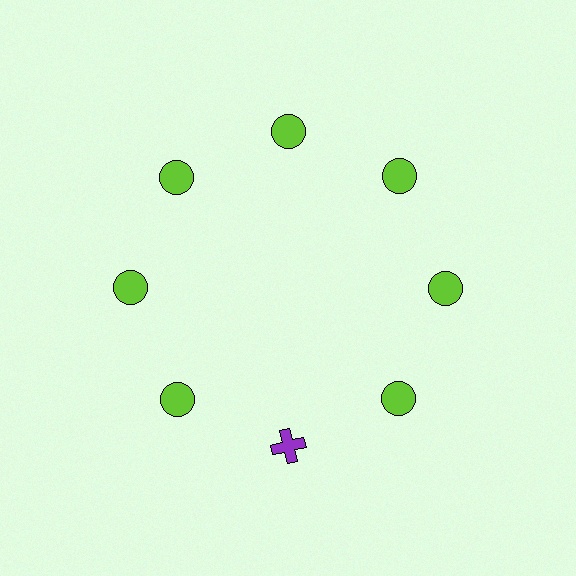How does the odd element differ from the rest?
It differs in both color (purple instead of lime) and shape (cross instead of circle).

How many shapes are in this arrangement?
There are 8 shapes arranged in a ring pattern.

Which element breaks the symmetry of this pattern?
The purple cross at roughly the 6 o'clock position breaks the symmetry. All other shapes are lime circles.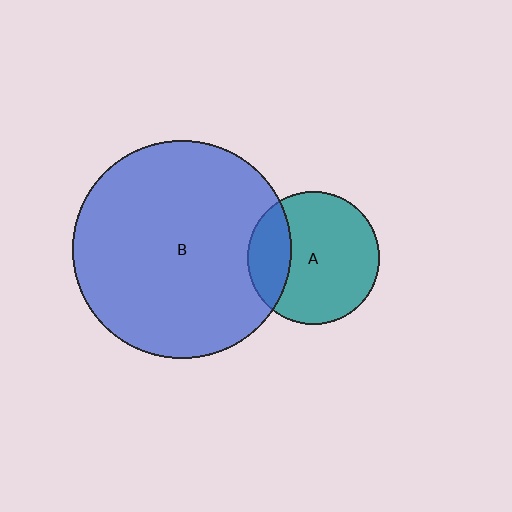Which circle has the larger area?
Circle B (blue).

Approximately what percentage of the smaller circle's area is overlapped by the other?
Approximately 25%.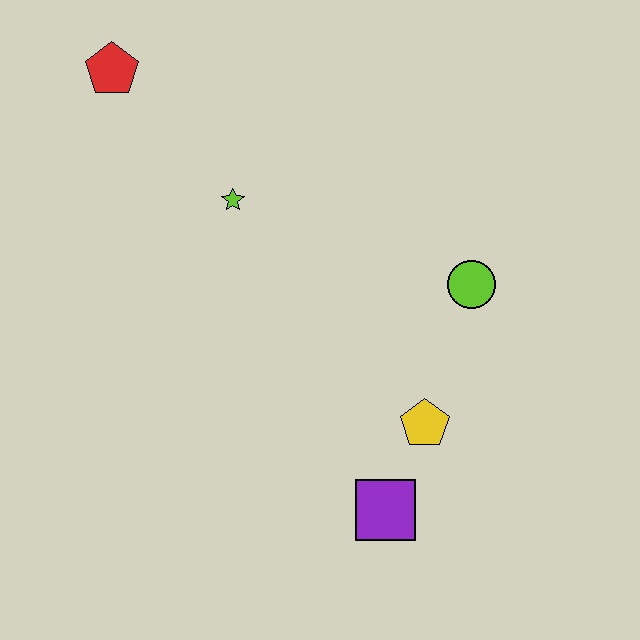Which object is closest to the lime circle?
The yellow pentagon is closest to the lime circle.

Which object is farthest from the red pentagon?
The purple square is farthest from the red pentagon.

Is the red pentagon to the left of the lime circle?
Yes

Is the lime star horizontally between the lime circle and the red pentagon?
Yes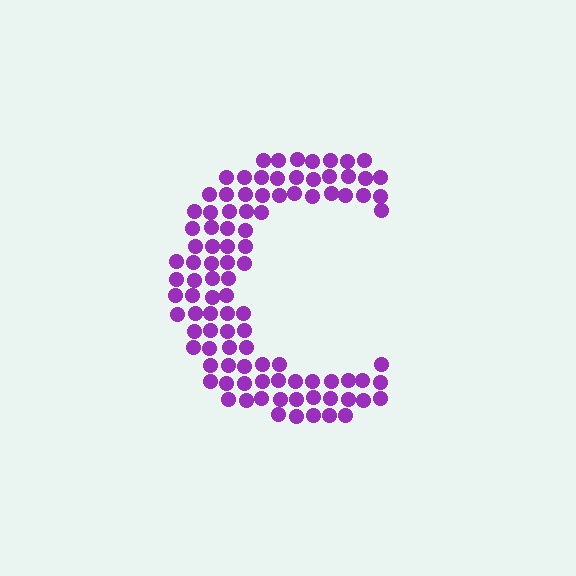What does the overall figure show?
The overall figure shows the letter C.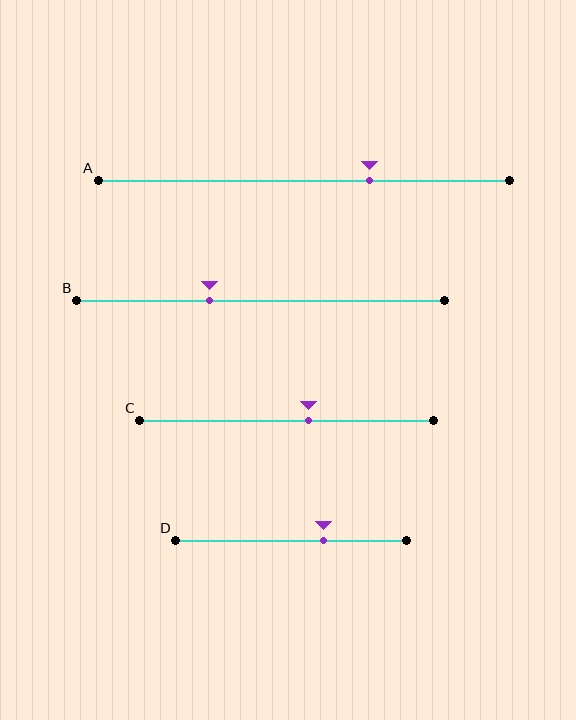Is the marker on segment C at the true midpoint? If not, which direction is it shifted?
No, the marker on segment C is shifted to the right by about 8% of the segment length.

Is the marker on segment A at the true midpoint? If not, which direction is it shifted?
No, the marker on segment A is shifted to the right by about 16% of the segment length.